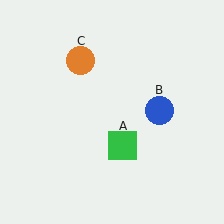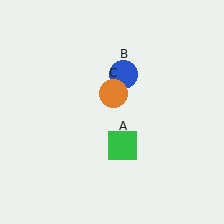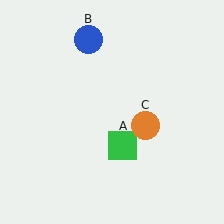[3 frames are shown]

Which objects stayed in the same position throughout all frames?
Green square (object A) remained stationary.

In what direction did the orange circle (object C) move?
The orange circle (object C) moved down and to the right.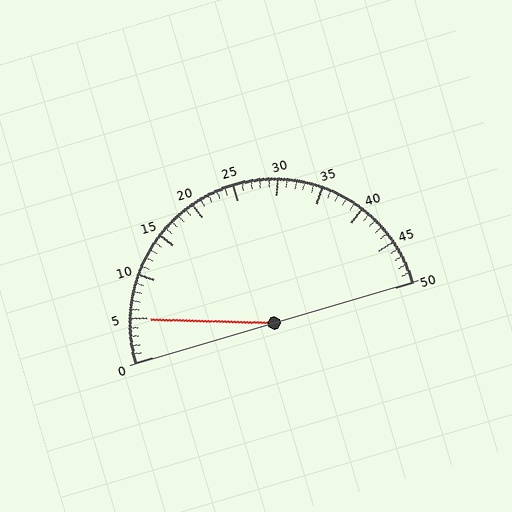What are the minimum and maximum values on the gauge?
The gauge ranges from 0 to 50.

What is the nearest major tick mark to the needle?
The nearest major tick mark is 5.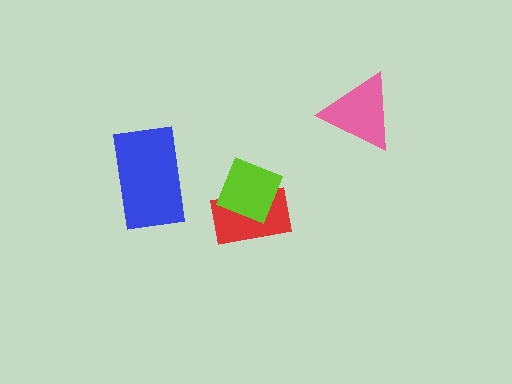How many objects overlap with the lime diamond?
1 object overlaps with the lime diamond.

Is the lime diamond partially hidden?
No, no other shape covers it.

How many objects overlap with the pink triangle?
0 objects overlap with the pink triangle.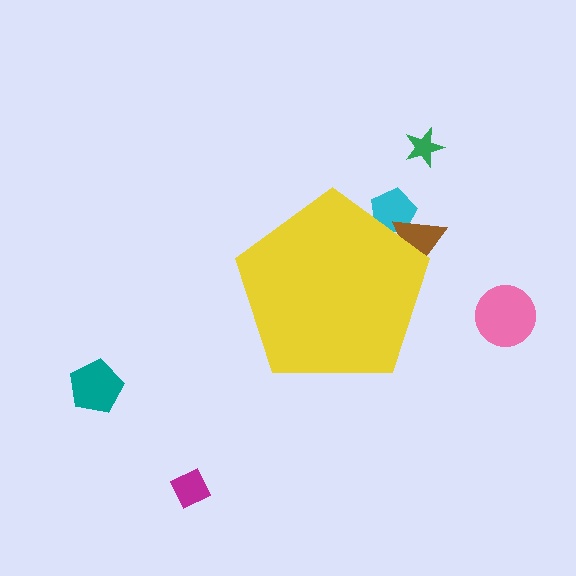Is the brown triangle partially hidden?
Yes, the brown triangle is partially hidden behind the yellow pentagon.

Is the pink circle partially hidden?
No, the pink circle is fully visible.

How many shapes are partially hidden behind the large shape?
2 shapes are partially hidden.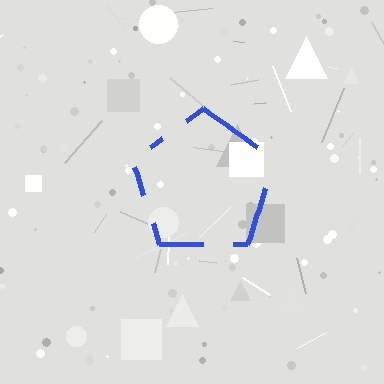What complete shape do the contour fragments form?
The contour fragments form a pentagon.